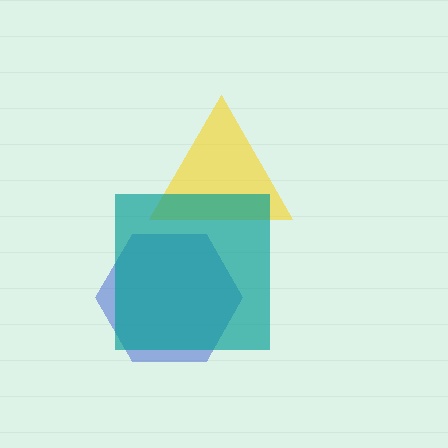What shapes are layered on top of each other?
The layered shapes are: a yellow triangle, a blue hexagon, a teal square.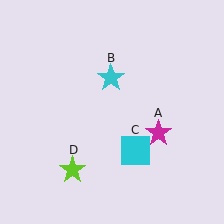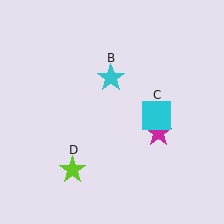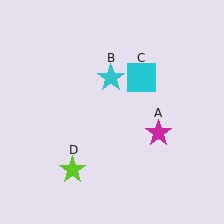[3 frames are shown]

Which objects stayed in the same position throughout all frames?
Magenta star (object A) and cyan star (object B) and lime star (object D) remained stationary.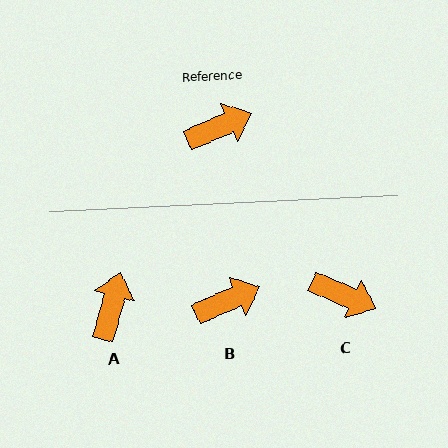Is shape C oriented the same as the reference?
No, it is off by about 47 degrees.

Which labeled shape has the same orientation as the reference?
B.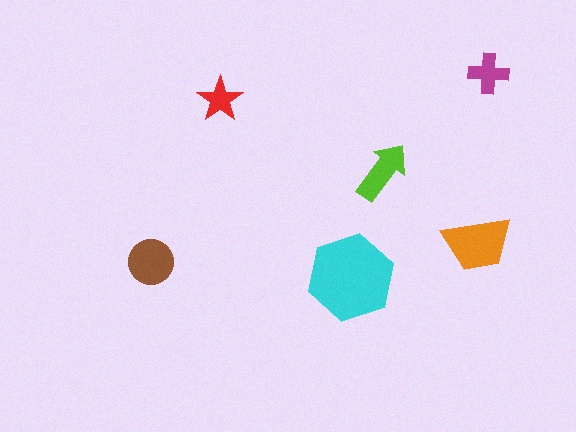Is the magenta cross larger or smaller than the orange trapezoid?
Smaller.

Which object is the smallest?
The red star.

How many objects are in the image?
There are 6 objects in the image.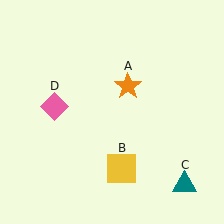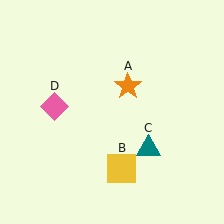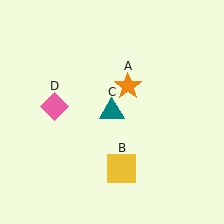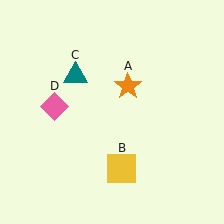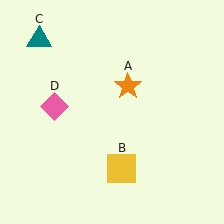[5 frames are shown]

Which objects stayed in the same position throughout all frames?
Orange star (object A) and yellow square (object B) and pink diamond (object D) remained stationary.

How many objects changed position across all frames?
1 object changed position: teal triangle (object C).